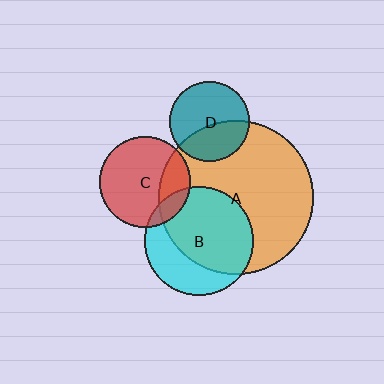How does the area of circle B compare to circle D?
Approximately 1.9 times.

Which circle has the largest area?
Circle A (orange).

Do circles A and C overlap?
Yes.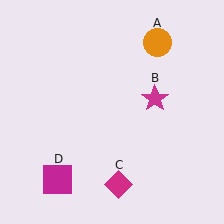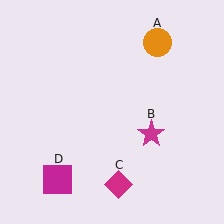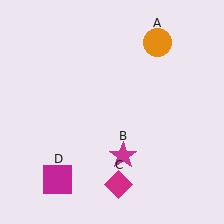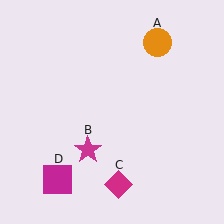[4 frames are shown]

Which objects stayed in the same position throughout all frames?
Orange circle (object A) and magenta diamond (object C) and magenta square (object D) remained stationary.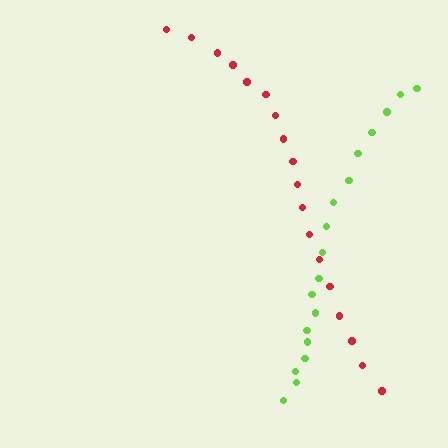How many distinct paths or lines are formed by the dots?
There are 2 distinct paths.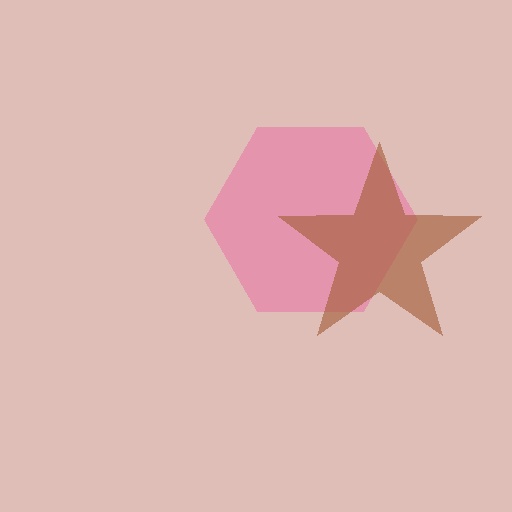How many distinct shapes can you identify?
There are 2 distinct shapes: a pink hexagon, a brown star.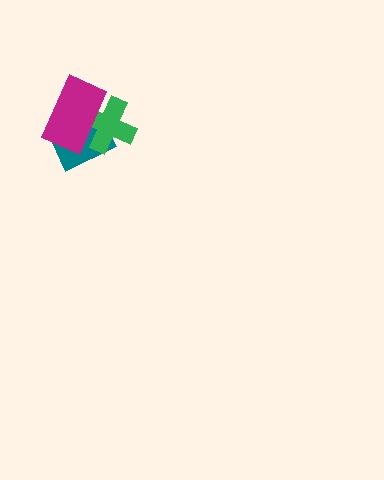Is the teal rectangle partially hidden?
Yes, it is partially covered by another shape.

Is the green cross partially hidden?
Yes, it is partially covered by another shape.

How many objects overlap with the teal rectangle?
2 objects overlap with the teal rectangle.